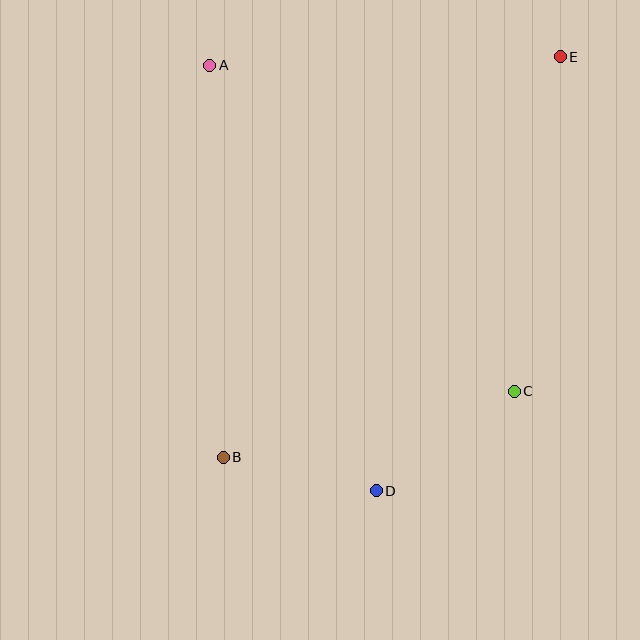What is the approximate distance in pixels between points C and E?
The distance between C and E is approximately 338 pixels.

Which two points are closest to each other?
Points B and D are closest to each other.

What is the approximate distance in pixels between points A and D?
The distance between A and D is approximately 457 pixels.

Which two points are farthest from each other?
Points B and E are farthest from each other.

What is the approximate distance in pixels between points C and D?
The distance between C and D is approximately 170 pixels.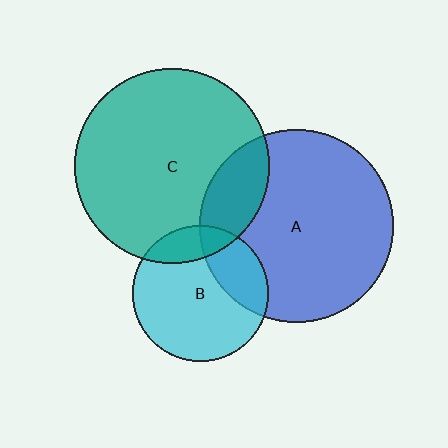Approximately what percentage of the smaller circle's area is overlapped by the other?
Approximately 25%.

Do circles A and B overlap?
Yes.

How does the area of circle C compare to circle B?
Approximately 2.1 times.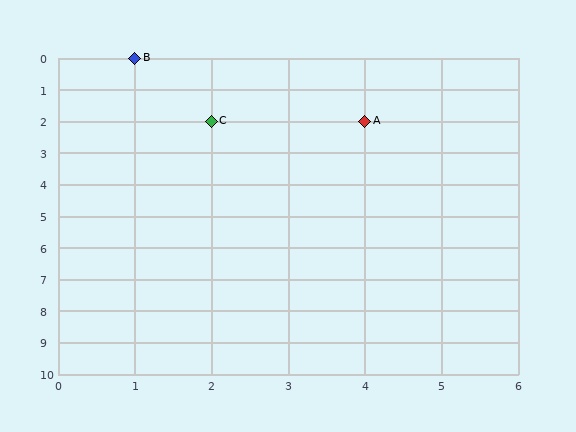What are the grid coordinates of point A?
Point A is at grid coordinates (4, 2).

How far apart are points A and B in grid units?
Points A and B are 3 columns and 2 rows apart (about 3.6 grid units diagonally).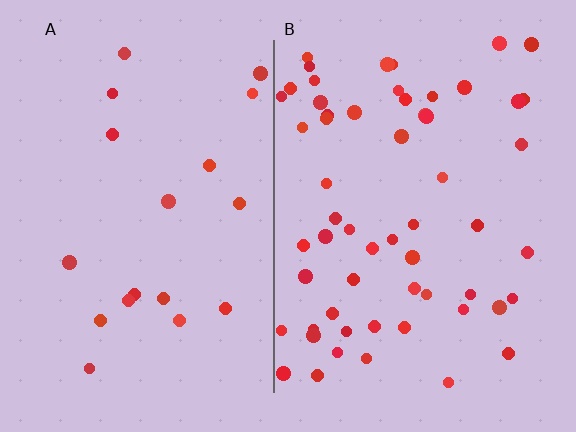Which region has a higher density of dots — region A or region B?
B (the right).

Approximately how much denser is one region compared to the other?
Approximately 3.2× — region B over region A.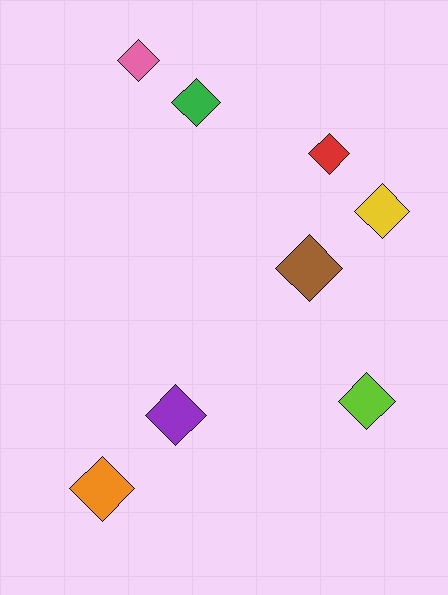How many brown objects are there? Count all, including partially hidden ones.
There is 1 brown object.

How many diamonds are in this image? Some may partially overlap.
There are 8 diamonds.